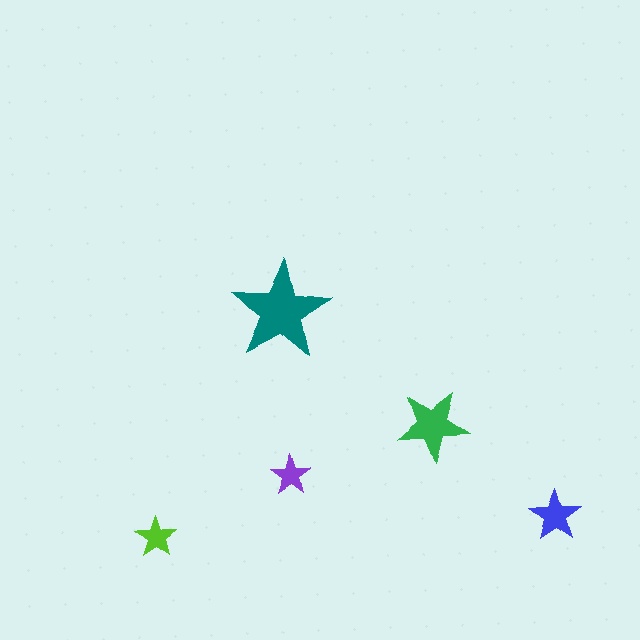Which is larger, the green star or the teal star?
The teal one.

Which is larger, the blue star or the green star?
The green one.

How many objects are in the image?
There are 5 objects in the image.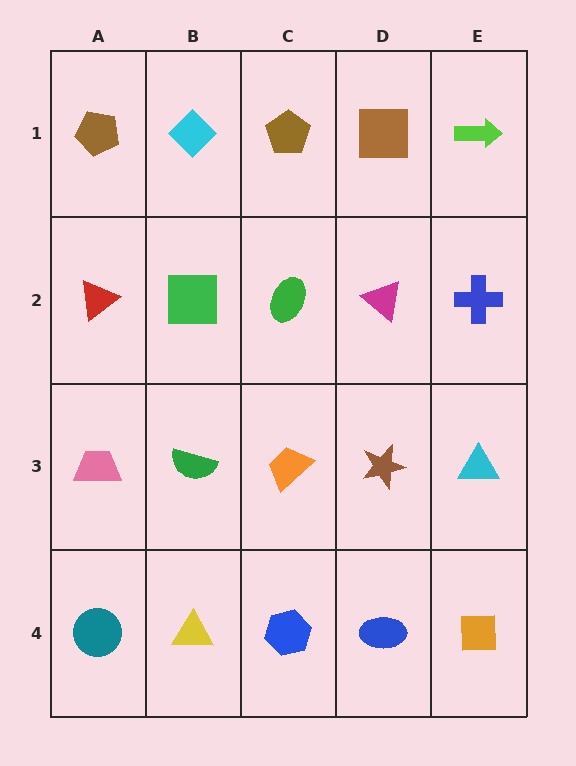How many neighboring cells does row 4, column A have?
2.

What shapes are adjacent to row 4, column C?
An orange trapezoid (row 3, column C), a yellow triangle (row 4, column B), a blue ellipse (row 4, column D).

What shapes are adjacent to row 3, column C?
A green ellipse (row 2, column C), a blue hexagon (row 4, column C), a green semicircle (row 3, column B), a brown star (row 3, column D).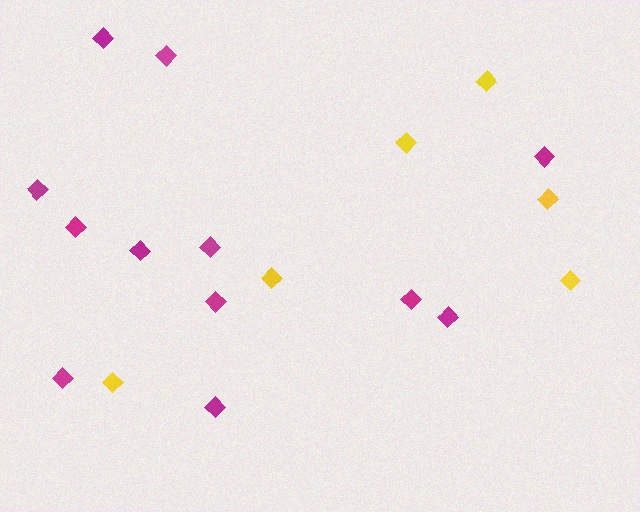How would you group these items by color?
There are 2 groups: one group of magenta diamonds (12) and one group of yellow diamonds (6).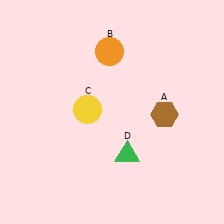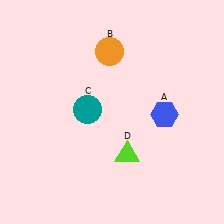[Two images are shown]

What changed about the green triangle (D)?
In Image 1, D is green. In Image 2, it changed to lime.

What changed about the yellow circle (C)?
In Image 1, C is yellow. In Image 2, it changed to teal.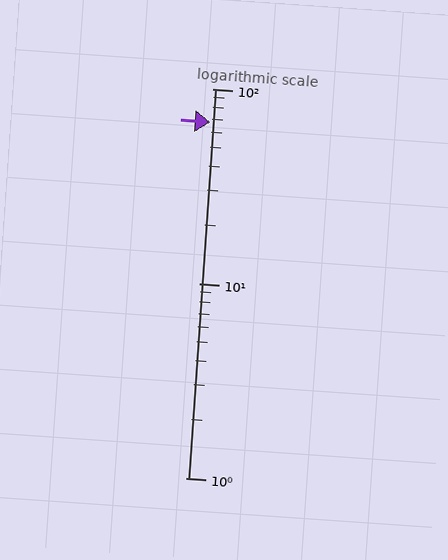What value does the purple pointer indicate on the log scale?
The pointer indicates approximately 67.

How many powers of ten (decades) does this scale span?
The scale spans 2 decades, from 1 to 100.